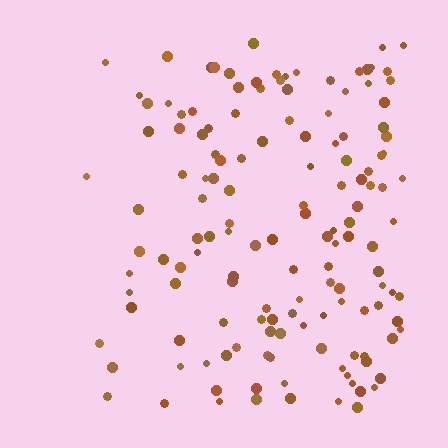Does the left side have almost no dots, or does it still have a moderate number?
Still a moderate number, just noticeably fewer than the right.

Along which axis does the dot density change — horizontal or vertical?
Horizontal.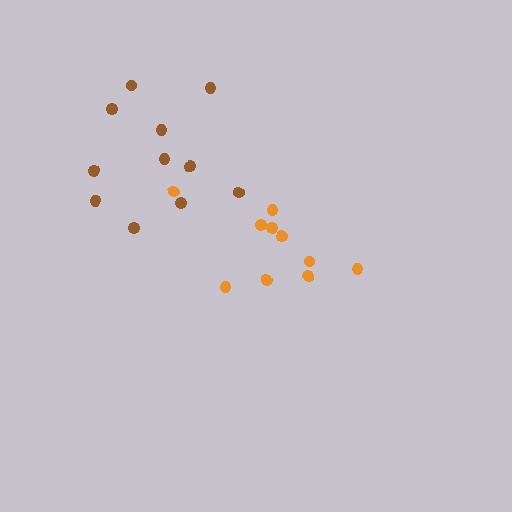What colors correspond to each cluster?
The clusters are colored: brown, orange.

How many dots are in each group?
Group 1: 11 dots, Group 2: 10 dots (21 total).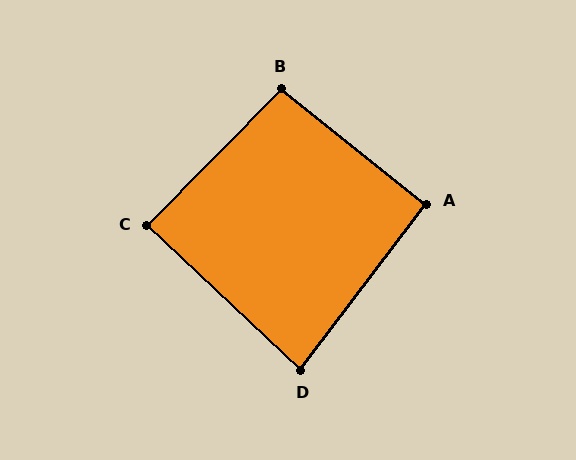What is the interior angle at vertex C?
Approximately 89 degrees (approximately right).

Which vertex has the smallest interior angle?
D, at approximately 84 degrees.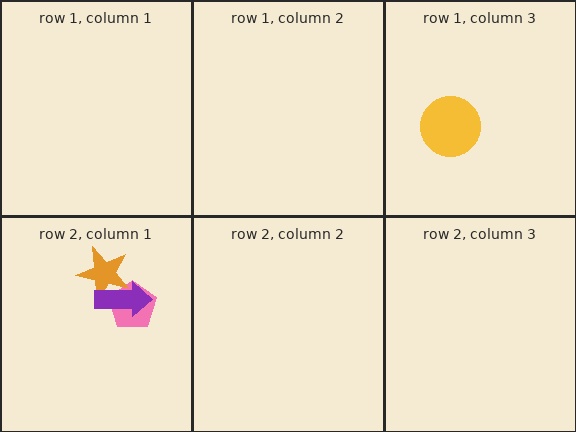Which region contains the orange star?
The row 2, column 1 region.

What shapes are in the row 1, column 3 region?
The yellow circle.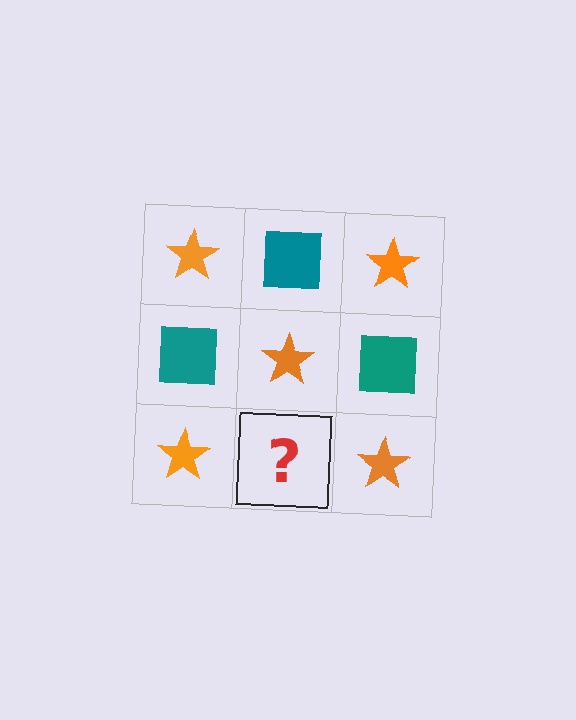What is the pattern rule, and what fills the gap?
The rule is that it alternates orange star and teal square in a checkerboard pattern. The gap should be filled with a teal square.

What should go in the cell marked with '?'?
The missing cell should contain a teal square.